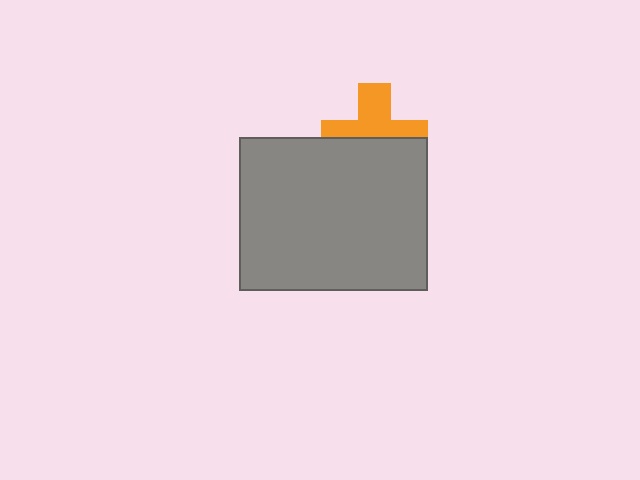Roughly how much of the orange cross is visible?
About half of it is visible (roughly 52%).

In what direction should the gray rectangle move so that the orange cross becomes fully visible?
The gray rectangle should move down. That is the shortest direction to clear the overlap and leave the orange cross fully visible.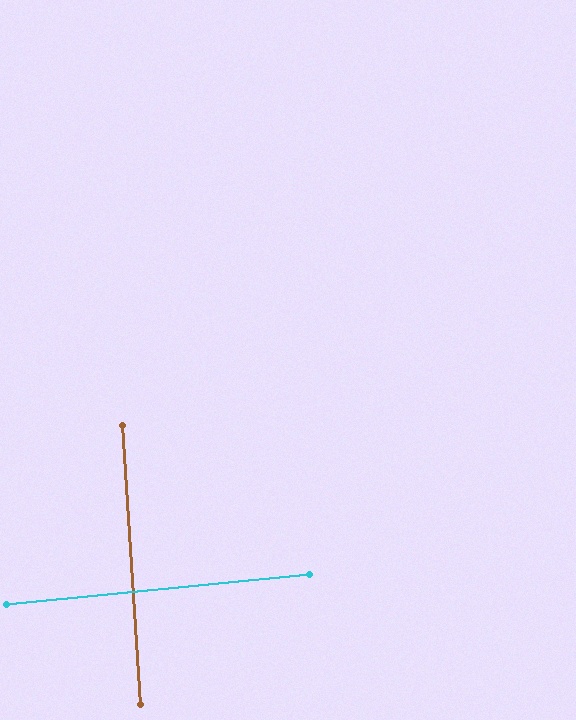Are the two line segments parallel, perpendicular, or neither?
Perpendicular — they meet at approximately 88°.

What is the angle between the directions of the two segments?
Approximately 88 degrees.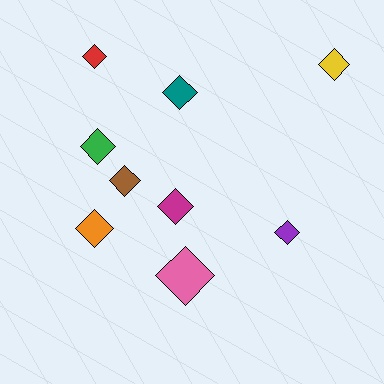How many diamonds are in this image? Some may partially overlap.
There are 9 diamonds.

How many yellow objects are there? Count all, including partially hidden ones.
There is 1 yellow object.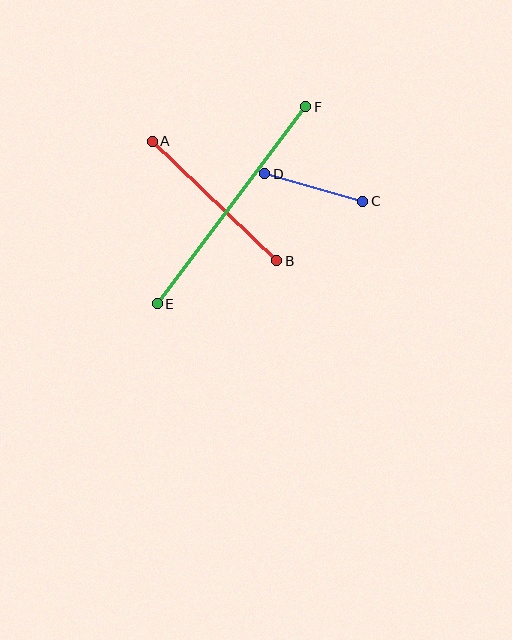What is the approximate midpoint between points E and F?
The midpoint is at approximately (231, 205) pixels.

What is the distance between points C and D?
The distance is approximately 102 pixels.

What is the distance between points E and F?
The distance is approximately 247 pixels.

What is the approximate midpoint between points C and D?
The midpoint is at approximately (314, 188) pixels.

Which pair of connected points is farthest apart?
Points E and F are farthest apart.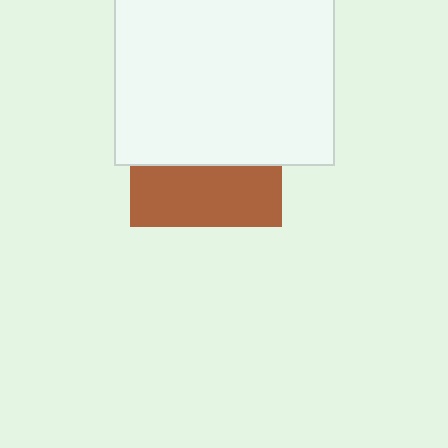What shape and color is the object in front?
The object in front is a white rectangle.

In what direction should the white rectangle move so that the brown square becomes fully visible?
The white rectangle should move up. That is the shortest direction to clear the overlap and leave the brown square fully visible.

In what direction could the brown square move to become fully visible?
The brown square could move down. That would shift it out from behind the white rectangle entirely.